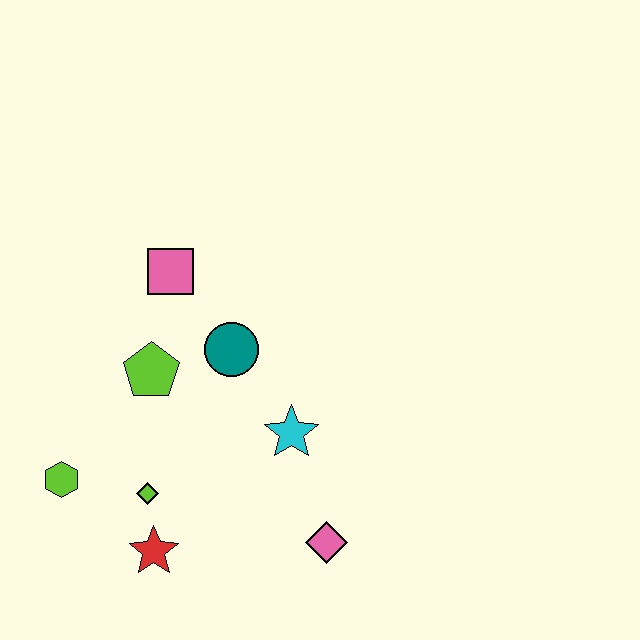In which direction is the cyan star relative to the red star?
The cyan star is to the right of the red star.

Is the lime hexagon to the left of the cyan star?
Yes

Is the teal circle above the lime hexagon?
Yes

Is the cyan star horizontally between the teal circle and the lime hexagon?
No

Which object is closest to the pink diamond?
The cyan star is closest to the pink diamond.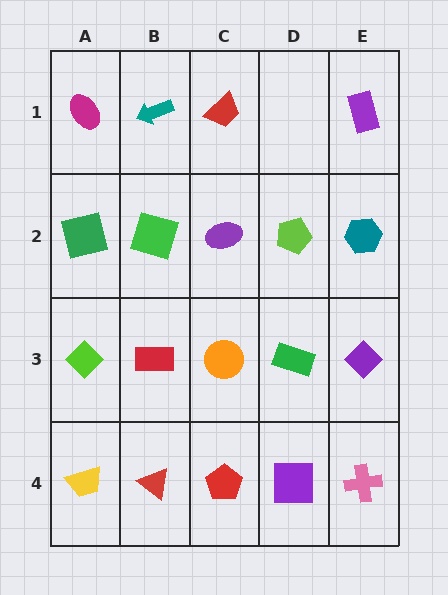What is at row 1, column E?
A purple rectangle.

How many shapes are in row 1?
4 shapes.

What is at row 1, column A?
A magenta ellipse.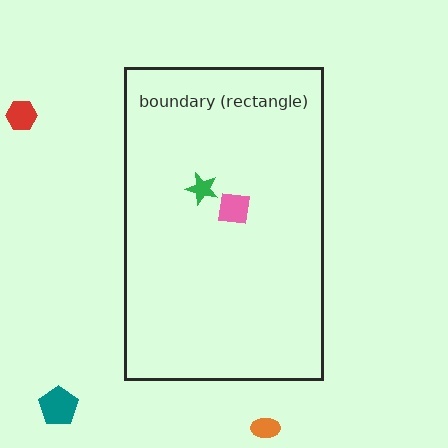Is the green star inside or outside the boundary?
Inside.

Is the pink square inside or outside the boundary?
Inside.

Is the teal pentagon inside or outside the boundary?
Outside.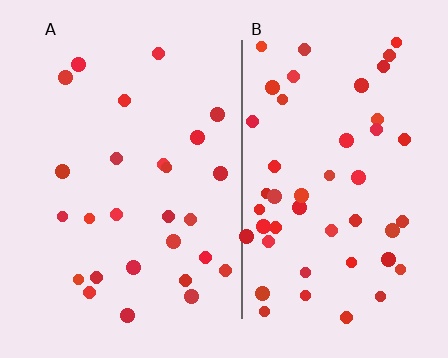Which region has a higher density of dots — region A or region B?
B (the right).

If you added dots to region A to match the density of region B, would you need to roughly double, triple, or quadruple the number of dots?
Approximately double.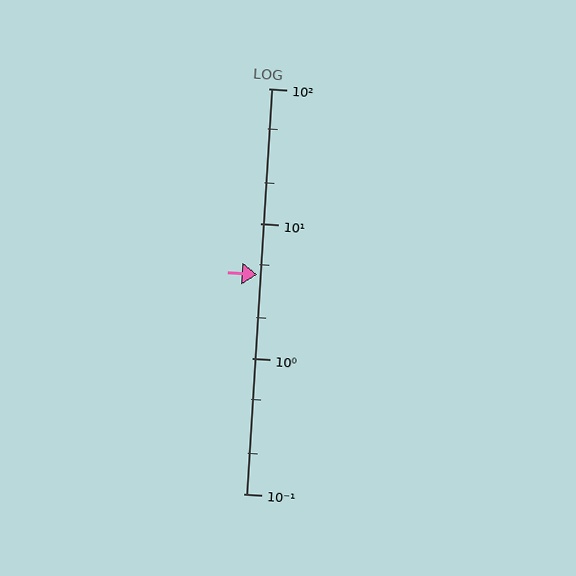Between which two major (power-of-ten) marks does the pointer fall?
The pointer is between 1 and 10.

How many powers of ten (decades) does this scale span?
The scale spans 3 decades, from 0.1 to 100.